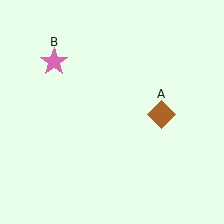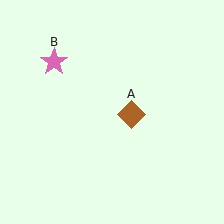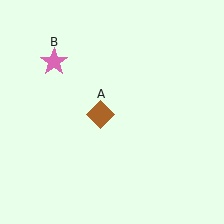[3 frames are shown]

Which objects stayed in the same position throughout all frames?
Pink star (object B) remained stationary.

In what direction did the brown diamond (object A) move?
The brown diamond (object A) moved left.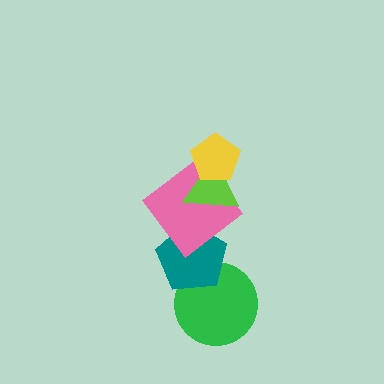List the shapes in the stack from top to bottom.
From top to bottom: the yellow pentagon, the lime triangle, the pink diamond, the teal pentagon, the green circle.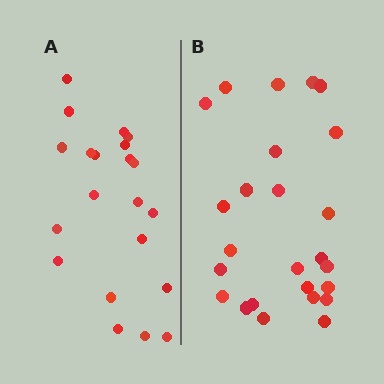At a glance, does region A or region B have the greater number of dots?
Region B (the right region) has more dots.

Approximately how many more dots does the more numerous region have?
Region B has about 4 more dots than region A.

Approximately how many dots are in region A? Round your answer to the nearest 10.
About 20 dots. (The exact count is 21, which rounds to 20.)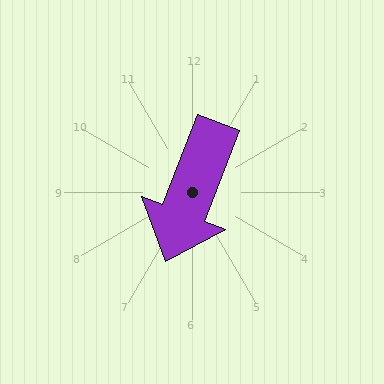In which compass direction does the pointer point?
South.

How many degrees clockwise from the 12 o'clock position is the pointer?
Approximately 201 degrees.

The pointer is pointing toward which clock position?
Roughly 7 o'clock.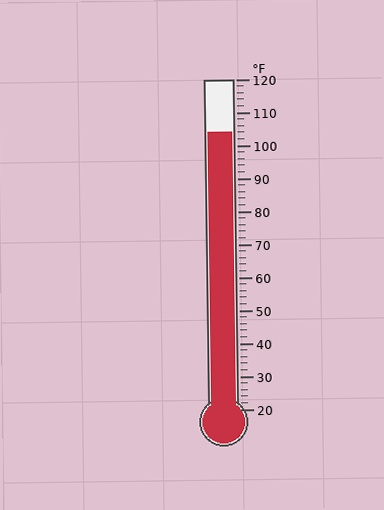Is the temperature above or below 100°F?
The temperature is above 100°F.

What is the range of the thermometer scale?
The thermometer scale ranges from 20°F to 120°F.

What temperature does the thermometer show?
The thermometer shows approximately 104°F.